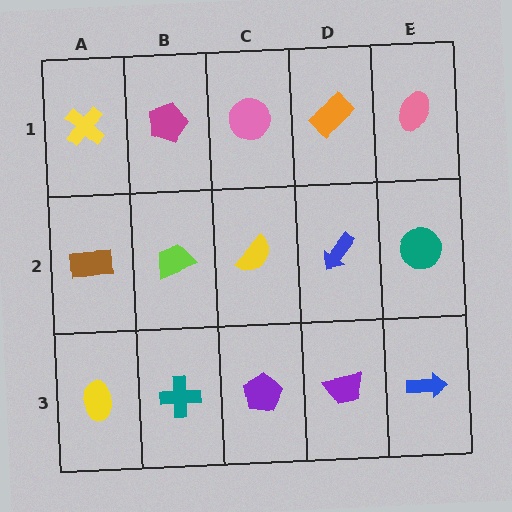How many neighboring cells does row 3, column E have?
2.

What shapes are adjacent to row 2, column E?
A pink ellipse (row 1, column E), a blue arrow (row 3, column E), a blue arrow (row 2, column D).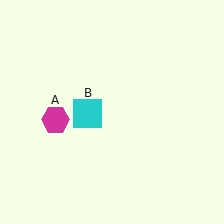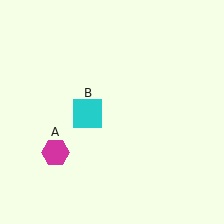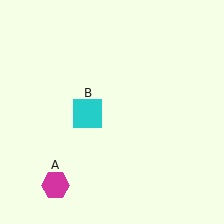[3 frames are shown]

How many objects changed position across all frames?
1 object changed position: magenta hexagon (object A).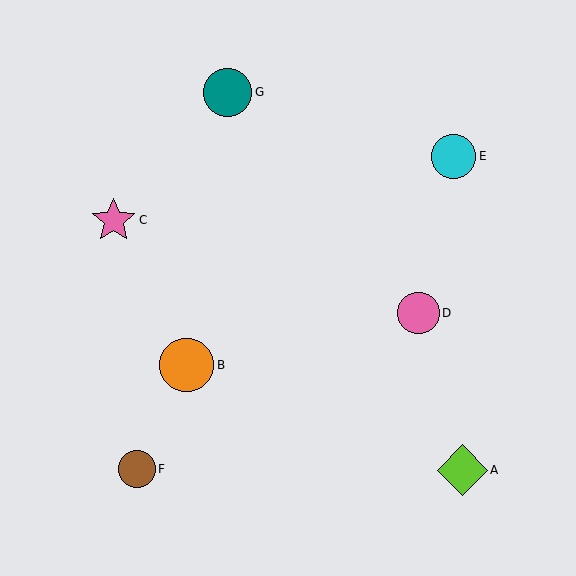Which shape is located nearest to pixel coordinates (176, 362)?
The orange circle (labeled B) at (187, 365) is nearest to that location.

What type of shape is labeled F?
Shape F is a brown circle.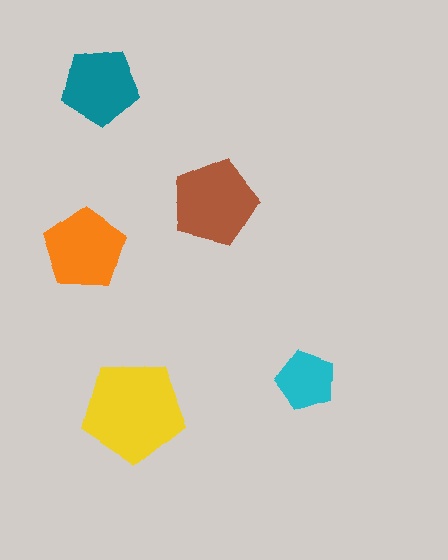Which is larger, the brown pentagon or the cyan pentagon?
The brown one.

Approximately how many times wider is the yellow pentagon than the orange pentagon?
About 1.5 times wider.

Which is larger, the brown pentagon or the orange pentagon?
The brown one.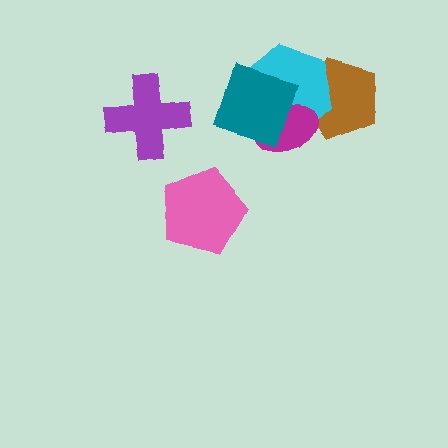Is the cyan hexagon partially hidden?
Yes, it is partially covered by another shape.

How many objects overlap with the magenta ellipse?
3 objects overlap with the magenta ellipse.